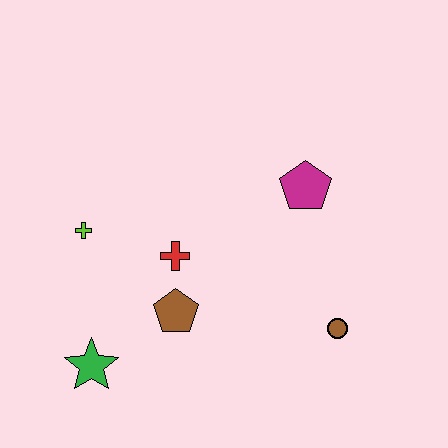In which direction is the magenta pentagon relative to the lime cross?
The magenta pentagon is to the right of the lime cross.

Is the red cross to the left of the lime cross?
No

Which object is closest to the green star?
The brown pentagon is closest to the green star.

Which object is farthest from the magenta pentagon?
The green star is farthest from the magenta pentagon.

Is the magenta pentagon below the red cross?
No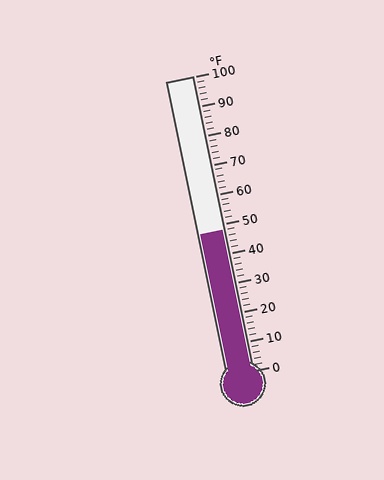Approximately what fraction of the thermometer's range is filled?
The thermometer is filled to approximately 50% of its range.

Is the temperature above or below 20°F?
The temperature is above 20°F.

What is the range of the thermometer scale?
The thermometer scale ranges from 0°F to 100°F.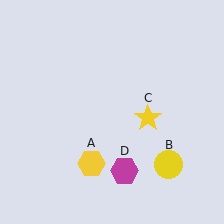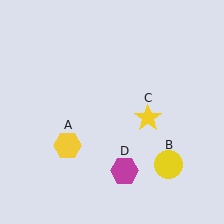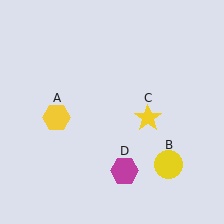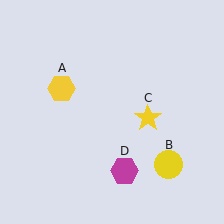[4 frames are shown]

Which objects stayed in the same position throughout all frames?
Yellow circle (object B) and yellow star (object C) and magenta hexagon (object D) remained stationary.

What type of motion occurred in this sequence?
The yellow hexagon (object A) rotated clockwise around the center of the scene.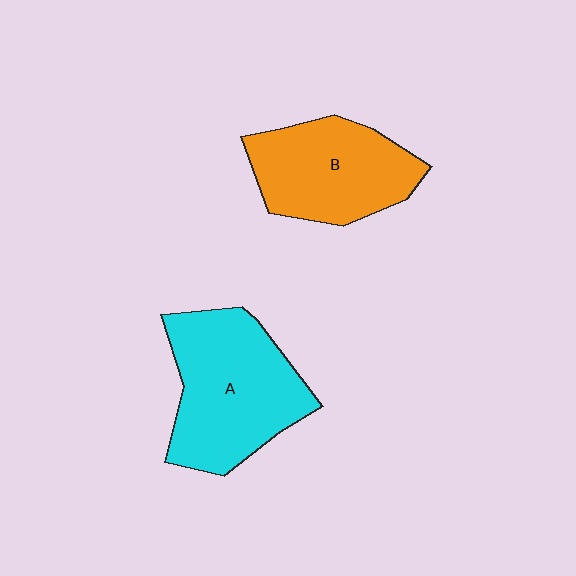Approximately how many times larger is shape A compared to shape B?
Approximately 1.2 times.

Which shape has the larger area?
Shape A (cyan).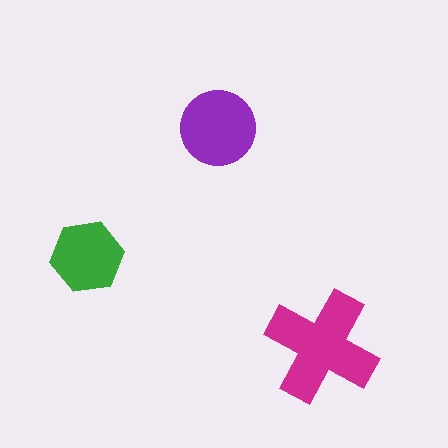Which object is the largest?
The magenta cross.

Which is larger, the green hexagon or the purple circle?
The purple circle.